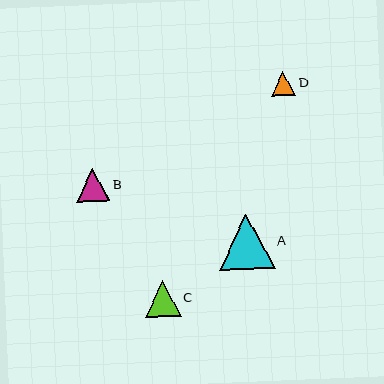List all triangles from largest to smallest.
From largest to smallest: A, C, B, D.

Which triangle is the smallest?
Triangle D is the smallest with a size of approximately 24 pixels.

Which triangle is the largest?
Triangle A is the largest with a size of approximately 55 pixels.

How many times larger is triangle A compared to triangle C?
Triangle A is approximately 1.6 times the size of triangle C.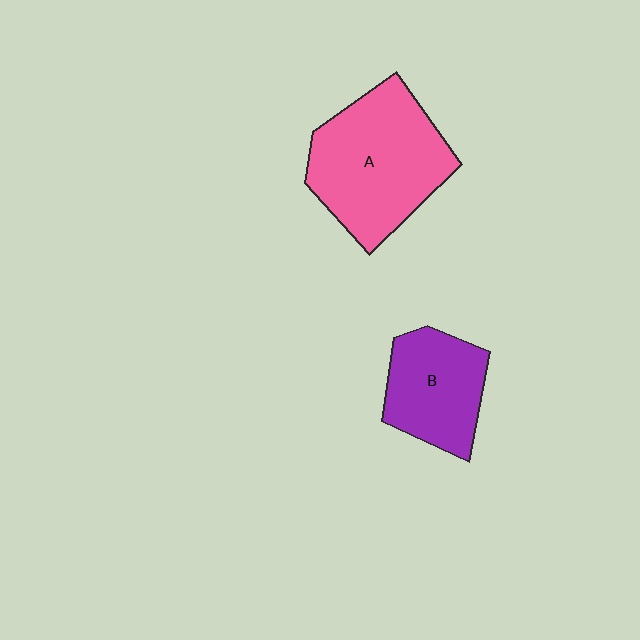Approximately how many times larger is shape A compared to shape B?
Approximately 1.6 times.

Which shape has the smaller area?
Shape B (purple).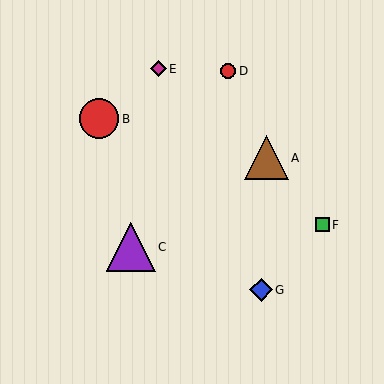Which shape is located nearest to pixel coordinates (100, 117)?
The red circle (labeled B) at (99, 119) is nearest to that location.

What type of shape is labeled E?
Shape E is a magenta diamond.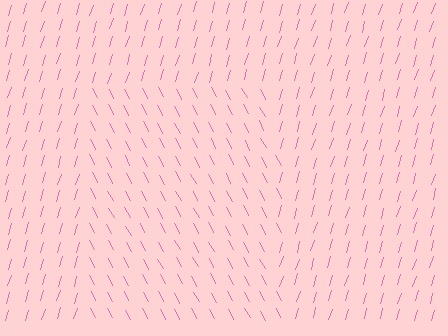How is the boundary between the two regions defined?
The boundary is defined purely by a change in line orientation (approximately 45 degrees difference). All lines are the same color and thickness.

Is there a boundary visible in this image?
Yes, there is a texture boundary formed by a change in line orientation.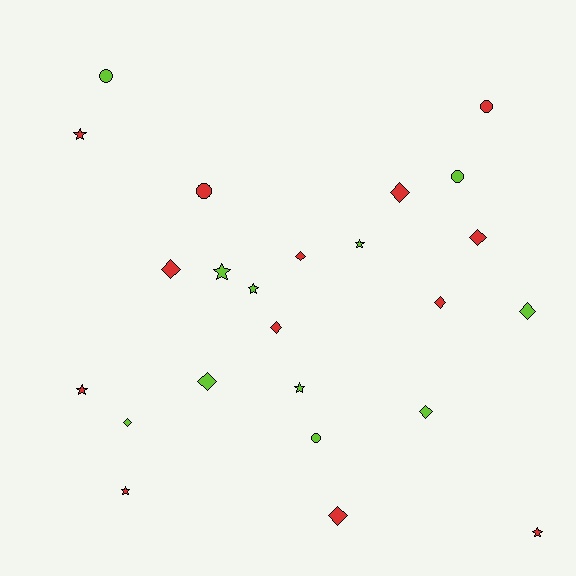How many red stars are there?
There are 4 red stars.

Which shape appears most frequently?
Diamond, with 11 objects.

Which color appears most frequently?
Red, with 13 objects.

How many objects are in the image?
There are 24 objects.